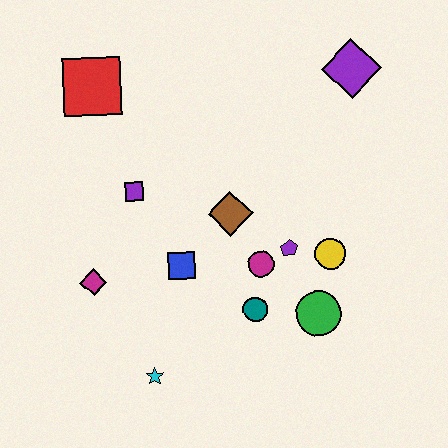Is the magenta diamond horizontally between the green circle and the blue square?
No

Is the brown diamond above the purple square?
No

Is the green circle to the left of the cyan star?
No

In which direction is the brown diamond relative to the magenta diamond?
The brown diamond is to the right of the magenta diamond.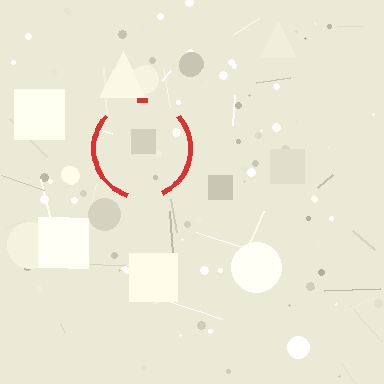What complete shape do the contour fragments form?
The contour fragments form a circle.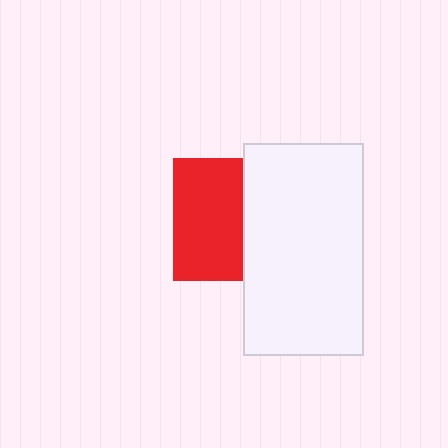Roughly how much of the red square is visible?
About half of it is visible (roughly 57%).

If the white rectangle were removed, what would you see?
You would see the complete red square.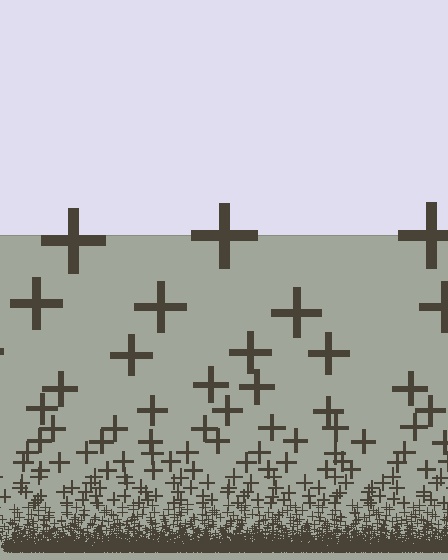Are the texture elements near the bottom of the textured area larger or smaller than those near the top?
Smaller. The gradient is inverted — elements near the bottom are smaller and denser.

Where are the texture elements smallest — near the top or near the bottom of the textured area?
Near the bottom.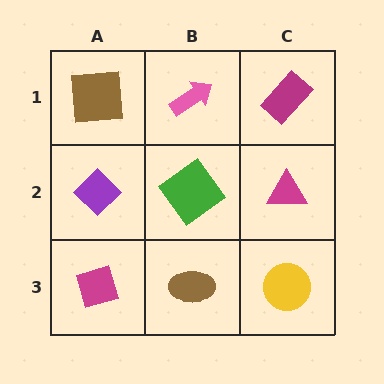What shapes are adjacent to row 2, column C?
A magenta rectangle (row 1, column C), a yellow circle (row 3, column C), a green diamond (row 2, column B).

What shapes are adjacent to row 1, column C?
A magenta triangle (row 2, column C), a pink arrow (row 1, column B).